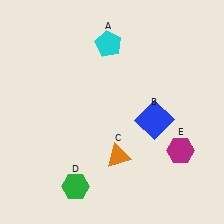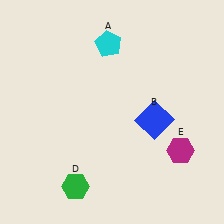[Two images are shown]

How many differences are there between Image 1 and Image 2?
There is 1 difference between the two images.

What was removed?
The orange triangle (C) was removed in Image 2.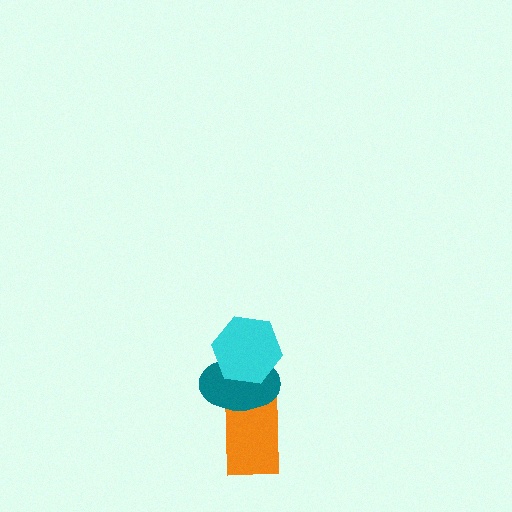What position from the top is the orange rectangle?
The orange rectangle is 3rd from the top.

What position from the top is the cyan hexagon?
The cyan hexagon is 1st from the top.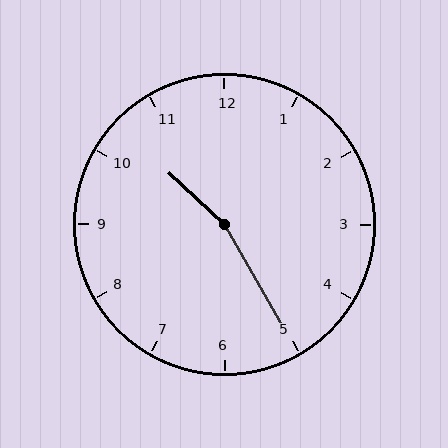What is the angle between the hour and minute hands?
Approximately 162 degrees.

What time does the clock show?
10:25.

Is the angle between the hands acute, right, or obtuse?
It is obtuse.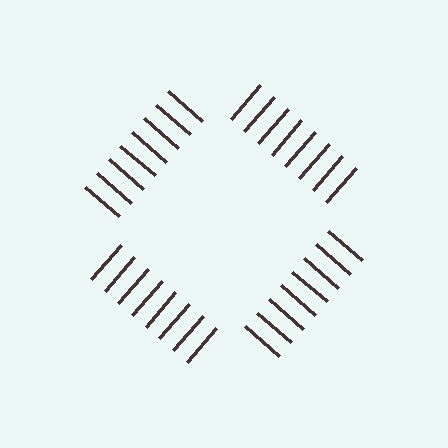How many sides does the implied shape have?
4 sides — the line-ends trace a square.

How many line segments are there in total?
32 — 8 along each of the 4 edges.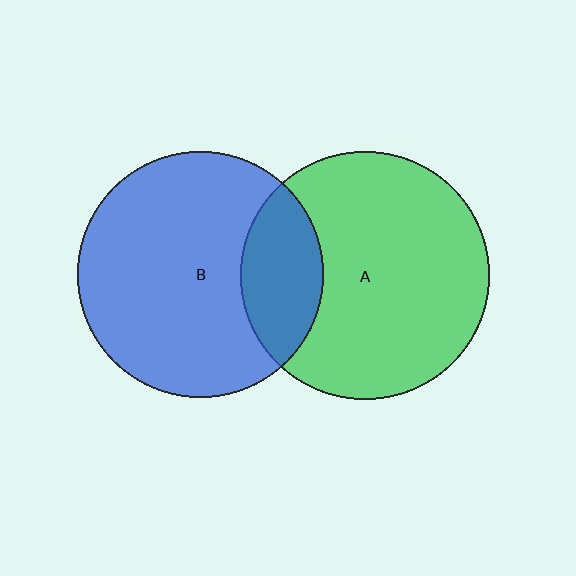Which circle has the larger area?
Circle A (green).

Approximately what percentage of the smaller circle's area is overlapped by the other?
Approximately 20%.